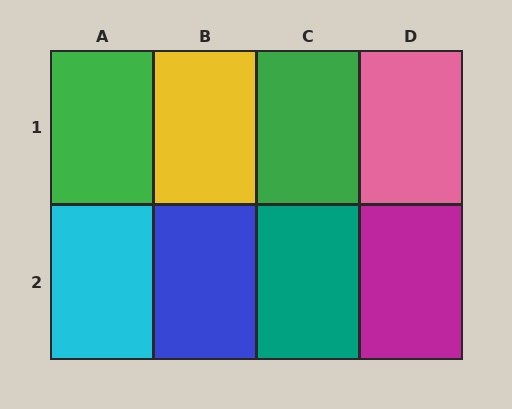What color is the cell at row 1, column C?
Green.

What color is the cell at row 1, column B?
Yellow.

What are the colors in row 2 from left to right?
Cyan, blue, teal, magenta.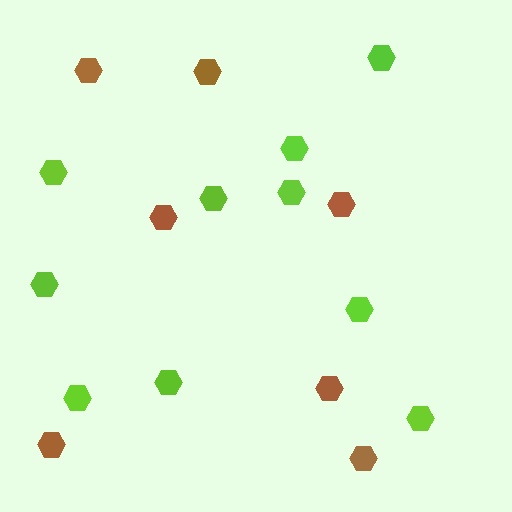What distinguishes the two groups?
There are 2 groups: one group of lime hexagons (10) and one group of brown hexagons (7).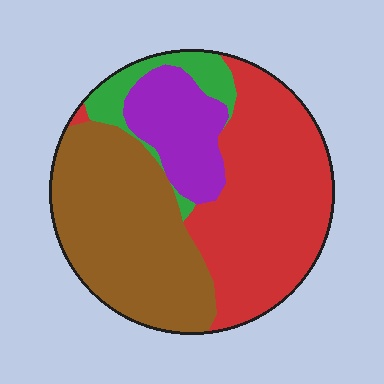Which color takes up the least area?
Green, at roughly 10%.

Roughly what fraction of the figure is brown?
Brown covers about 35% of the figure.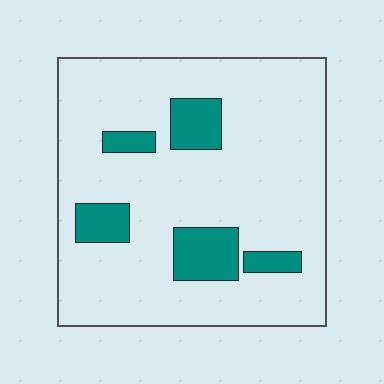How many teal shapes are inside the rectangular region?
5.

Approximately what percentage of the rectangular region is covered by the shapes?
Approximately 15%.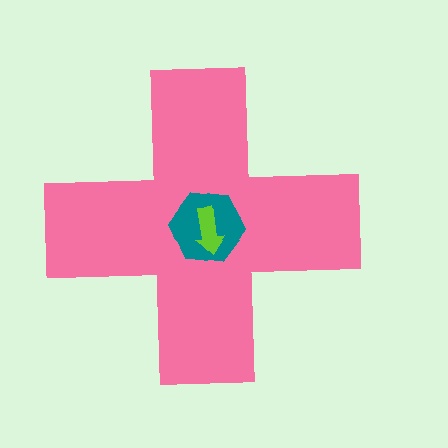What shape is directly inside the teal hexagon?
The lime arrow.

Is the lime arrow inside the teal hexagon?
Yes.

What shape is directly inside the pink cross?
The teal hexagon.